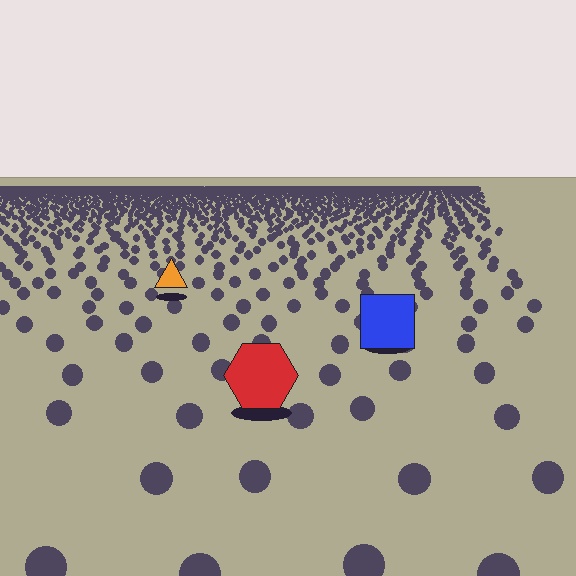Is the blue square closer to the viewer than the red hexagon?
No. The red hexagon is closer — you can tell from the texture gradient: the ground texture is coarser near it.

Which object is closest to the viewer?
The red hexagon is closest. The texture marks near it are larger and more spread out.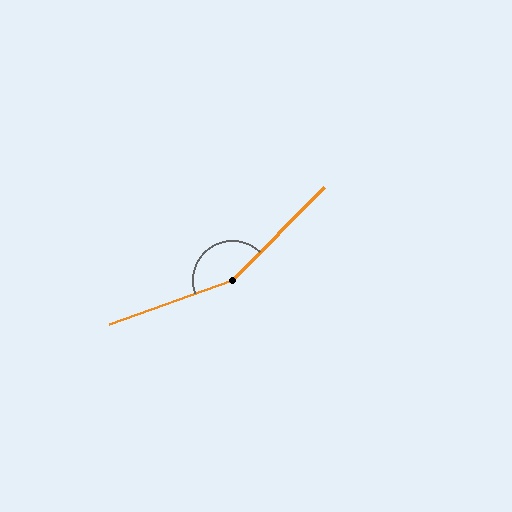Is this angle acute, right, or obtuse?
It is obtuse.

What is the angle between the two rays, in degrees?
Approximately 154 degrees.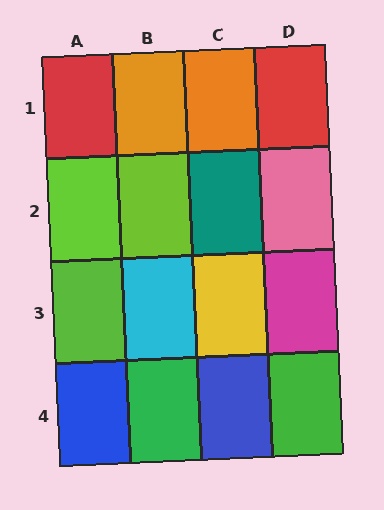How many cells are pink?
1 cell is pink.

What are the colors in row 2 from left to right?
Lime, lime, teal, pink.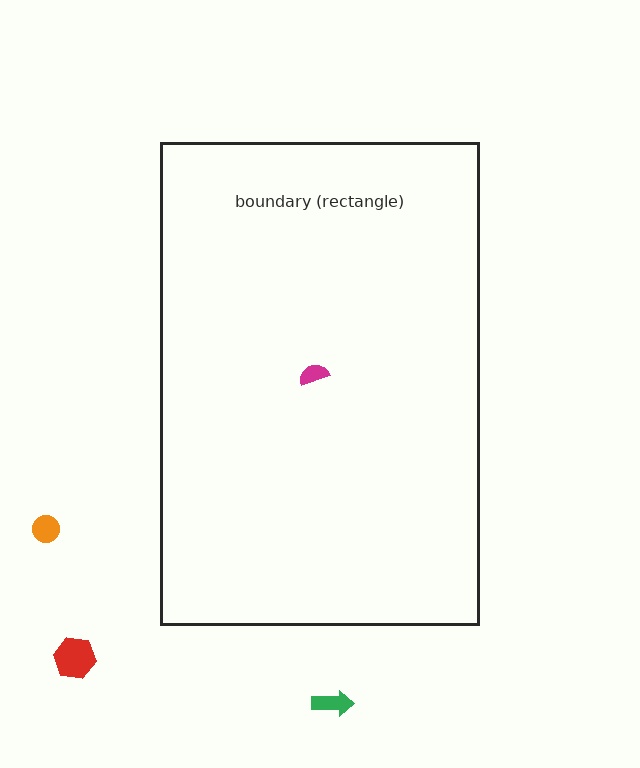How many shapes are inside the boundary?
1 inside, 3 outside.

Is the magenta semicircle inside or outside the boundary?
Inside.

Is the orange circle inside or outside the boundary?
Outside.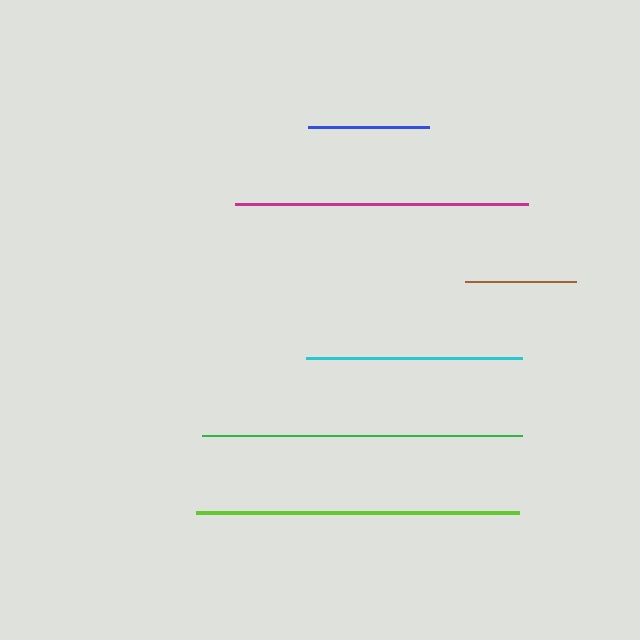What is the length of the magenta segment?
The magenta segment is approximately 293 pixels long.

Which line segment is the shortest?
The brown line is the shortest at approximately 111 pixels.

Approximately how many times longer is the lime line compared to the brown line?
The lime line is approximately 2.9 times the length of the brown line.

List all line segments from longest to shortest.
From longest to shortest: lime, green, magenta, cyan, blue, brown.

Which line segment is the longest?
The lime line is the longest at approximately 324 pixels.